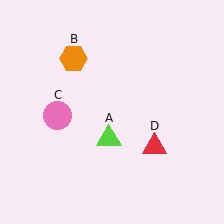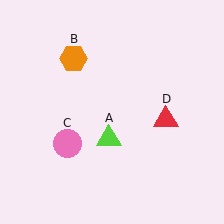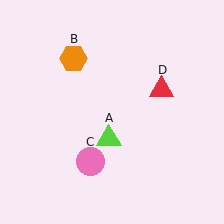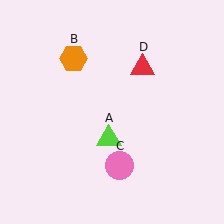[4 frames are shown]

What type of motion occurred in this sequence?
The pink circle (object C), red triangle (object D) rotated counterclockwise around the center of the scene.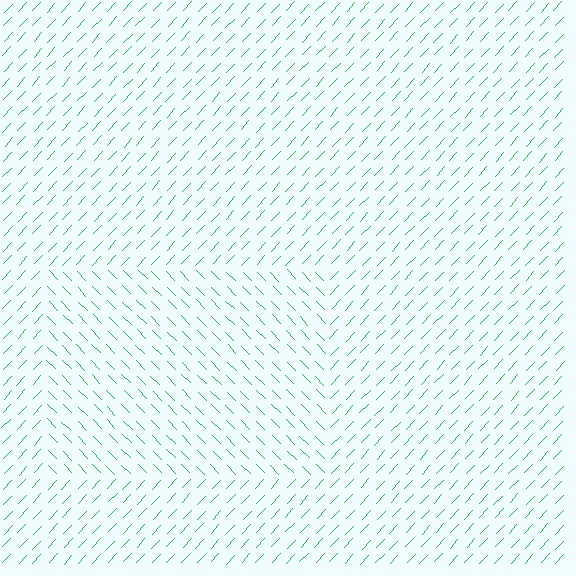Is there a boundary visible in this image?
Yes, there is a texture boundary formed by a change in line orientation.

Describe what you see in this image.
The image is filled with small green line segments. A rectangle region in the image has lines oriented differently from the surrounding lines, creating a visible texture boundary.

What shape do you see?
I see a rectangle.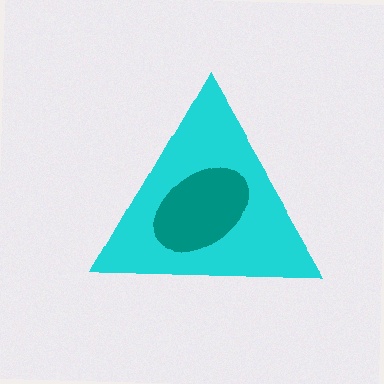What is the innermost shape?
The teal ellipse.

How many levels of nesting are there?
2.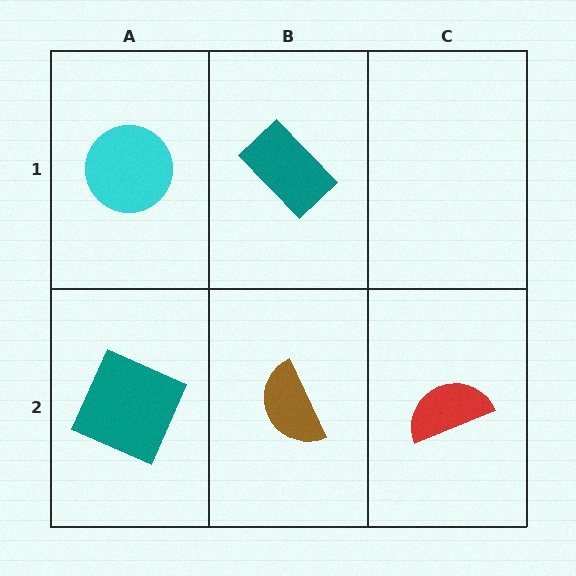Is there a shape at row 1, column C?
No, that cell is empty.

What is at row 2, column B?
A brown semicircle.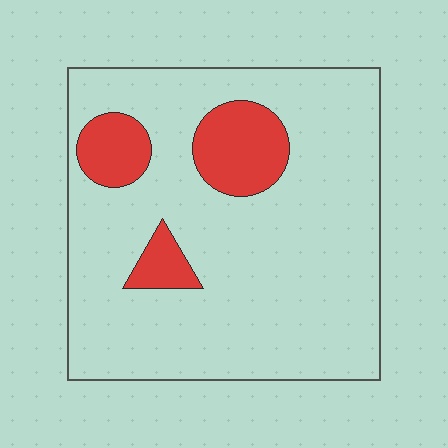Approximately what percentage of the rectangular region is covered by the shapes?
Approximately 15%.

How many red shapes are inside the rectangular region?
3.